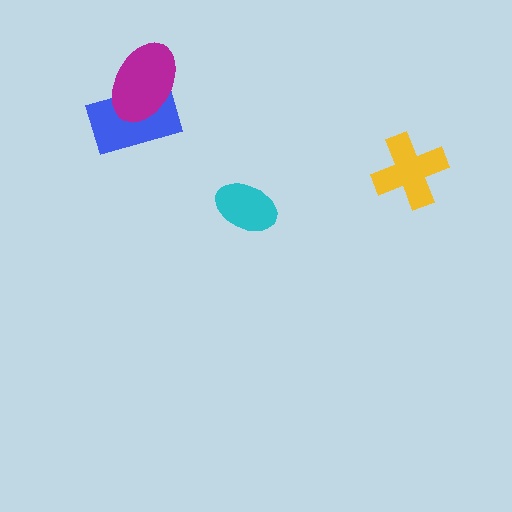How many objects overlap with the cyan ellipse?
0 objects overlap with the cyan ellipse.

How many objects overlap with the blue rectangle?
1 object overlaps with the blue rectangle.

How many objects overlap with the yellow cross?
0 objects overlap with the yellow cross.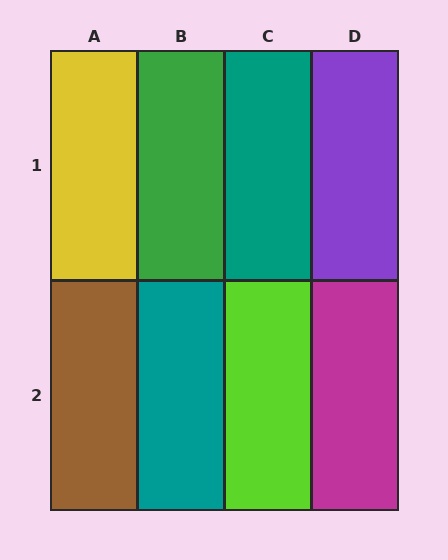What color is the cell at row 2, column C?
Lime.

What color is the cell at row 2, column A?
Brown.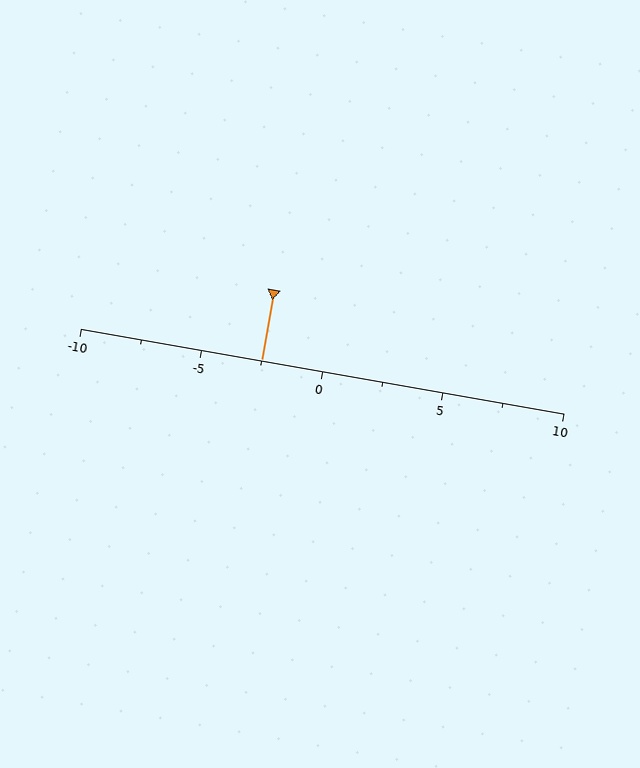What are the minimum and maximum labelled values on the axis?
The axis runs from -10 to 10.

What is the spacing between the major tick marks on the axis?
The major ticks are spaced 5 apart.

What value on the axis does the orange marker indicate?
The marker indicates approximately -2.5.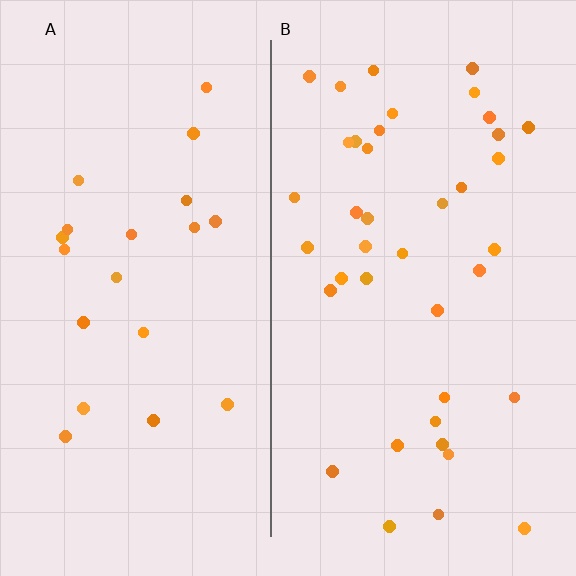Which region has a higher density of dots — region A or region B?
B (the right).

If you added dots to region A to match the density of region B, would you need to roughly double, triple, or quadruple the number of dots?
Approximately double.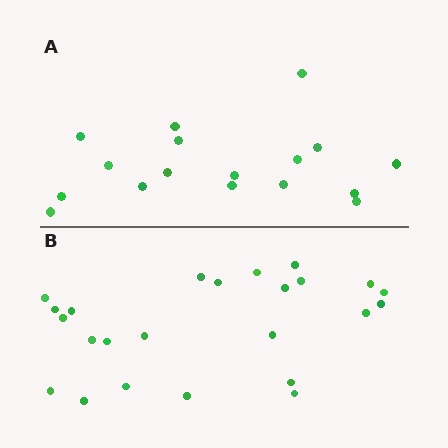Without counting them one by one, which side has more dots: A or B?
Region B (the bottom region) has more dots.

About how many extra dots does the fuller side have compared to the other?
Region B has roughly 8 or so more dots than region A.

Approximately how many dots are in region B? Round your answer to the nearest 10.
About 20 dots. (The exact count is 24, which rounds to 20.)